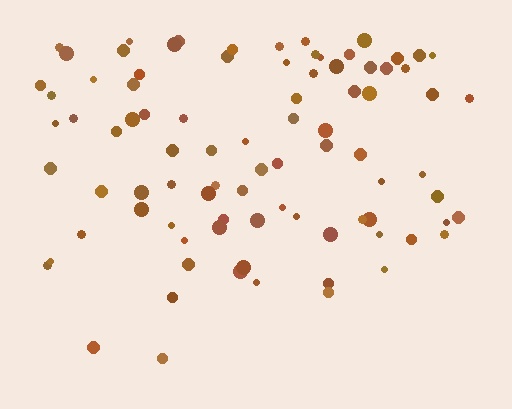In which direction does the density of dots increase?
From bottom to top, with the top side densest.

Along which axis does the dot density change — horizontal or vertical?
Vertical.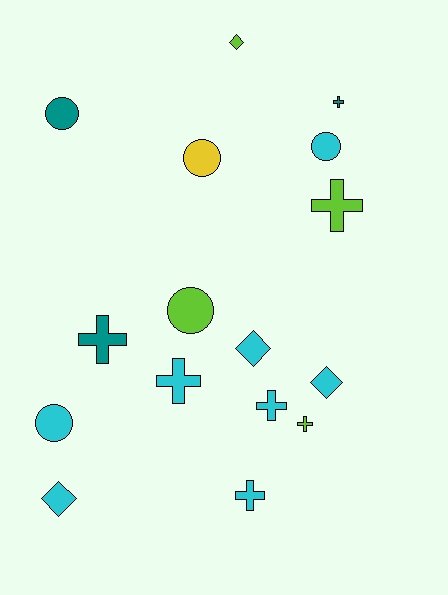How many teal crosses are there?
There are 2 teal crosses.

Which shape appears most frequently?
Cross, with 7 objects.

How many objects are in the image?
There are 16 objects.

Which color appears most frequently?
Cyan, with 8 objects.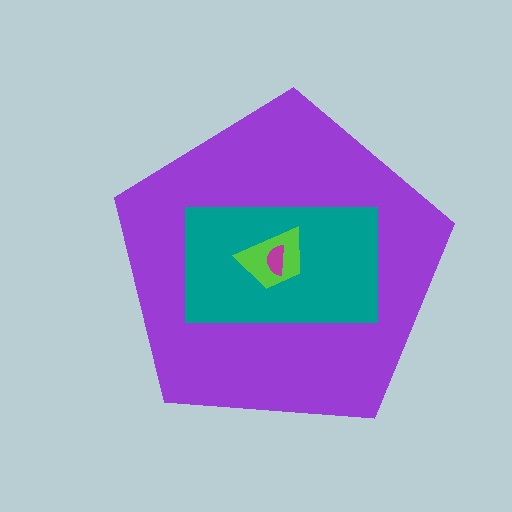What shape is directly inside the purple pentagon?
The teal rectangle.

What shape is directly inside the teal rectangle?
The lime trapezoid.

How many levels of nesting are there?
4.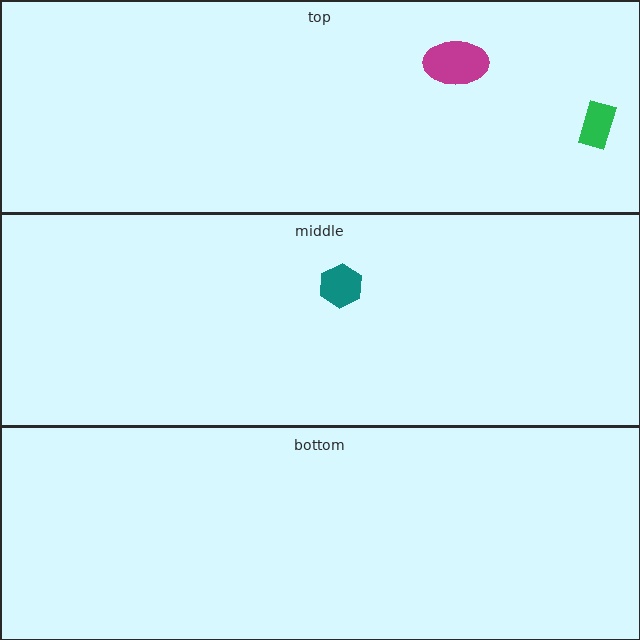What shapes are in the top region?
The magenta ellipse, the green rectangle.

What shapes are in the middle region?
The teal hexagon.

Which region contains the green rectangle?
The top region.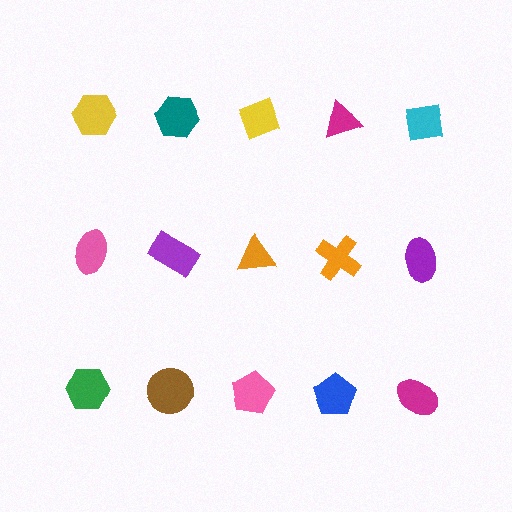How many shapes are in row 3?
5 shapes.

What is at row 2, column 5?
A purple ellipse.